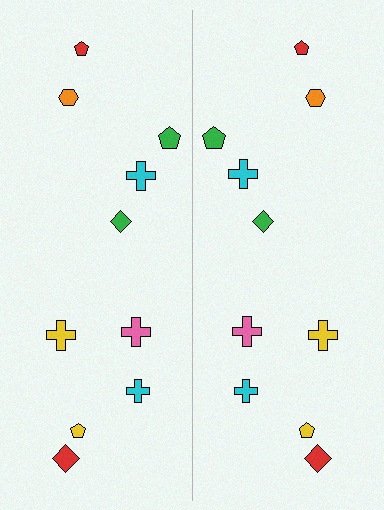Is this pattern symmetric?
Yes, this pattern has bilateral (reflection) symmetry.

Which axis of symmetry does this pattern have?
The pattern has a vertical axis of symmetry running through the center of the image.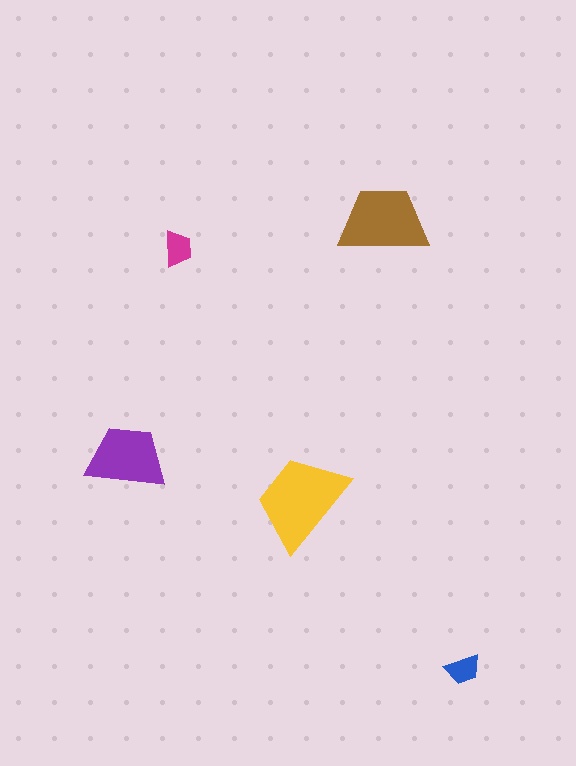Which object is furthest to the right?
The blue trapezoid is rightmost.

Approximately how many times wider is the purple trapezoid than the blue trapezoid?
About 2.5 times wider.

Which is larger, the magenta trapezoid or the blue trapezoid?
The magenta one.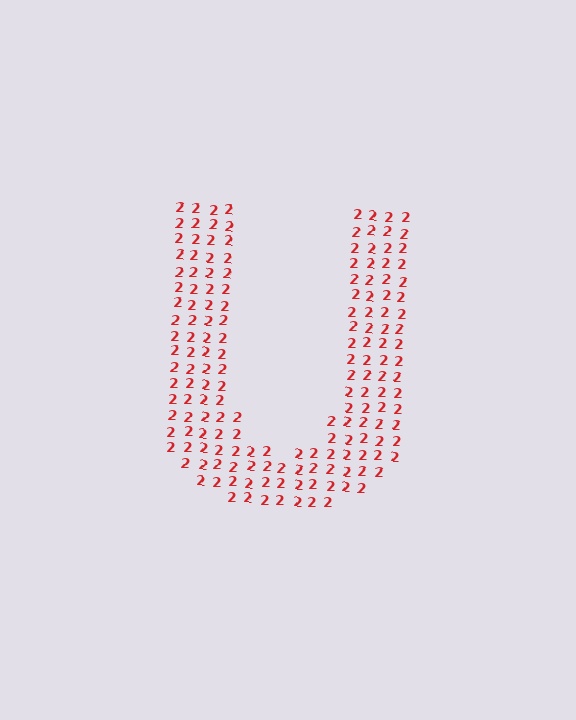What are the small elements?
The small elements are digit 2's.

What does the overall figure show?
The overall figure shows the letter U.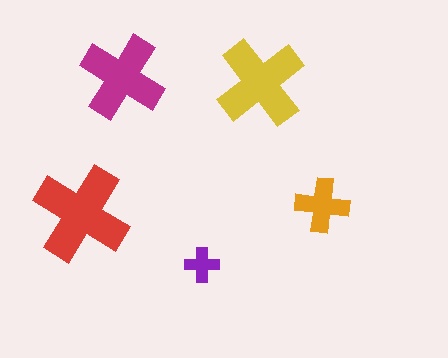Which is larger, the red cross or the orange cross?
The red one.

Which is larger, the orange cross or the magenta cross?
The magenta one.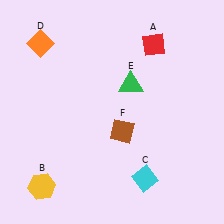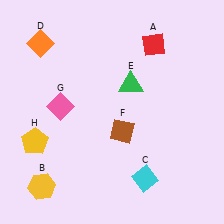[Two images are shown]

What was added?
A pink diamond (G), a yellow pentagon (H) were added in Image 2.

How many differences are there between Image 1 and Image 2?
There are 2 differences between the two images.